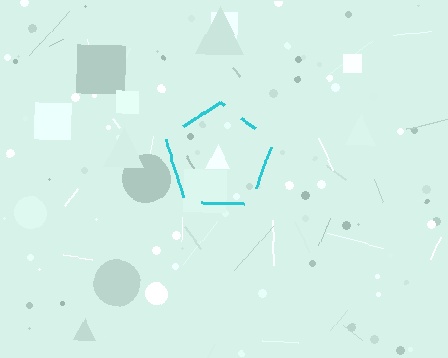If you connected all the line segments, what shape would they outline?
They would outline a pentagon.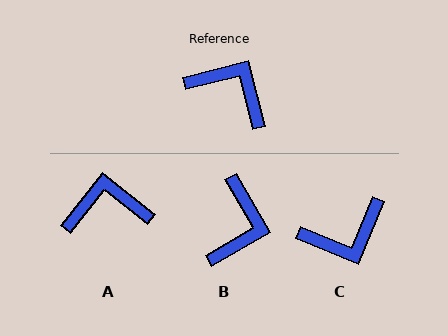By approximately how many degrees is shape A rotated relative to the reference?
Approximately 38 degrees counter-clockwise.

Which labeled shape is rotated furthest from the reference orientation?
C, about 126 degrees away.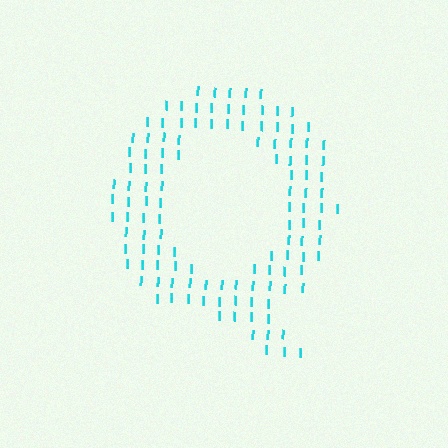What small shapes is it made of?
It is made of small letter I's.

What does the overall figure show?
The overall figure shows the letter Q.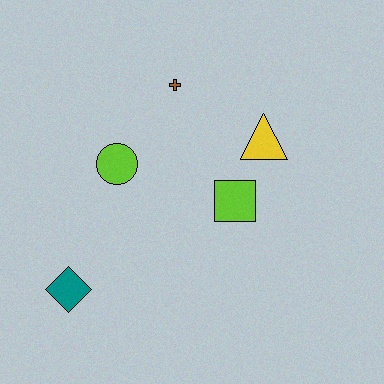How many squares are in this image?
There is 1 square.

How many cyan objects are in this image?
There are no cyan objects.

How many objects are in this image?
There are 5 objects.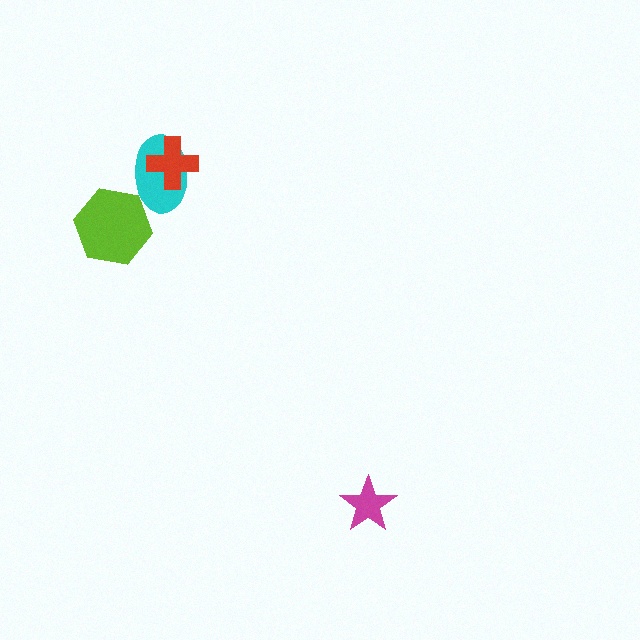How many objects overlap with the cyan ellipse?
2 objects overlap with the cyan ellipse.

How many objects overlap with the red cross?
1 object overlaps with the red cross.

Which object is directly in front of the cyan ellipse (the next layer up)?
The red cross is directly in front of the cyan ellipse.